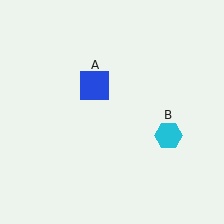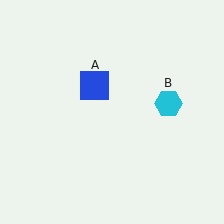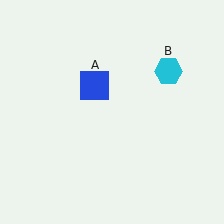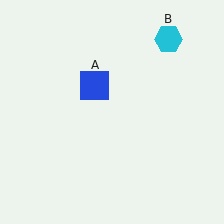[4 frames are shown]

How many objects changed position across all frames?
1 object changed position: cyan hexagon (object B).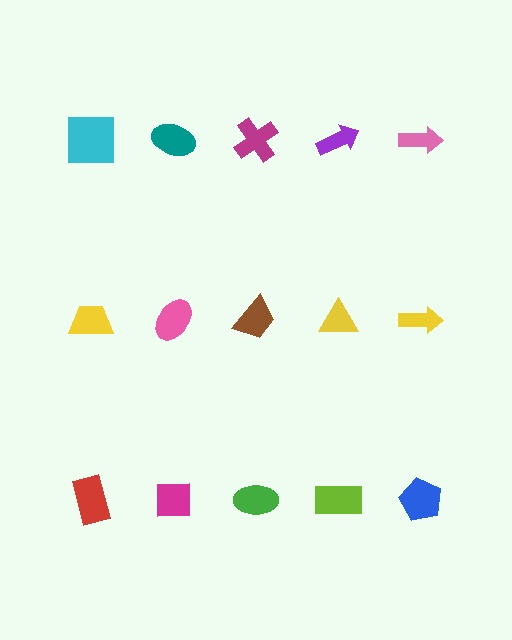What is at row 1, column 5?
A pink arrow.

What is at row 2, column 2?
A pink ellipse.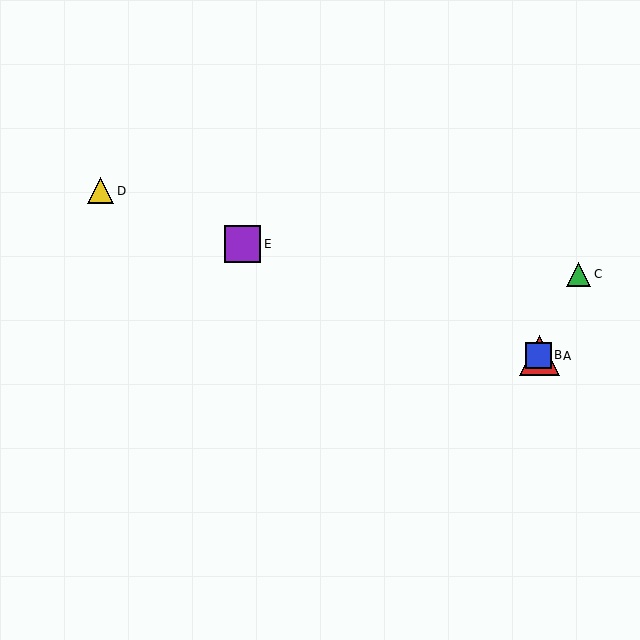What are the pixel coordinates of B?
Object B is at (538, 355).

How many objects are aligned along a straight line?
4 objects (A, B, D, E) are aligned along a straight line.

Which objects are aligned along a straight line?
Objects A, B, D, E are aligned along a straight line.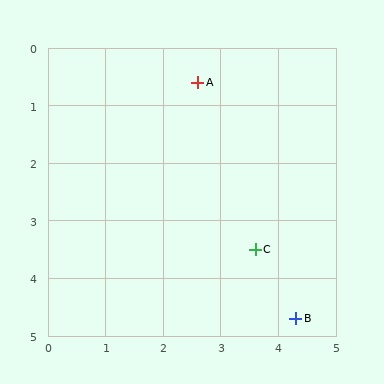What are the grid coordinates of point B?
Point B is at approximately (4.3, 4.7).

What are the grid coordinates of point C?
Point C is at approximately (3.6, 3.5).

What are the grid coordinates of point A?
Point A is at approximately (2.6, 0.6).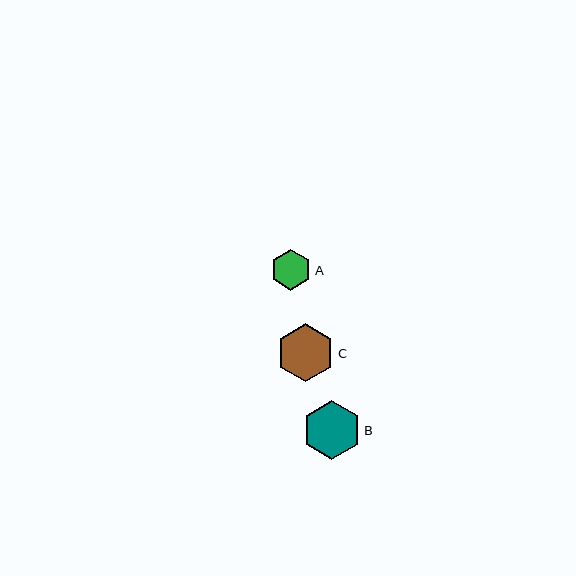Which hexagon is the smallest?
Hexagon A is the smallest with a size of approximately 41 pixels.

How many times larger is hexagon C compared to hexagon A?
Hexagon C is approximately 1.4 times the size of hexagon A.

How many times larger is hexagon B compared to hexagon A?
Hexagon B is approximately 1.4 times the size of hexagon A.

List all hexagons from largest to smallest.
From largest to smallest: B, C, A.